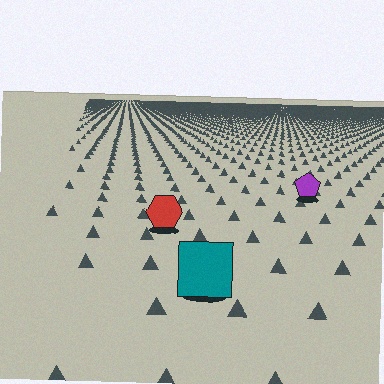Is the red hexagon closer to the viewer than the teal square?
No. The teal square is closer — you can tell from the texture gradient: the ground texture is coarser near it.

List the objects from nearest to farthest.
From nearest to farthest: the teal square, the red hexagon, the purple pentagon.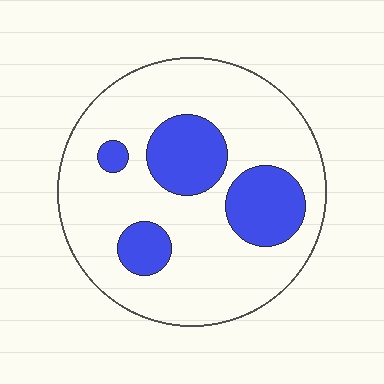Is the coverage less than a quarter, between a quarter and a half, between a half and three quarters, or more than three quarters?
Less than a quarter.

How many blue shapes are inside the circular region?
4.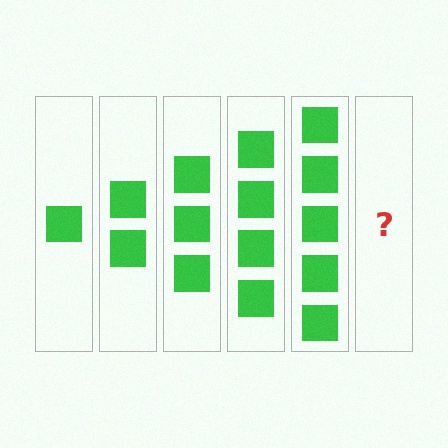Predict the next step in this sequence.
The next step is 6 squares.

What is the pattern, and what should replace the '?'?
The pattern is that each step adds one more square. The '?' should be 6 squares.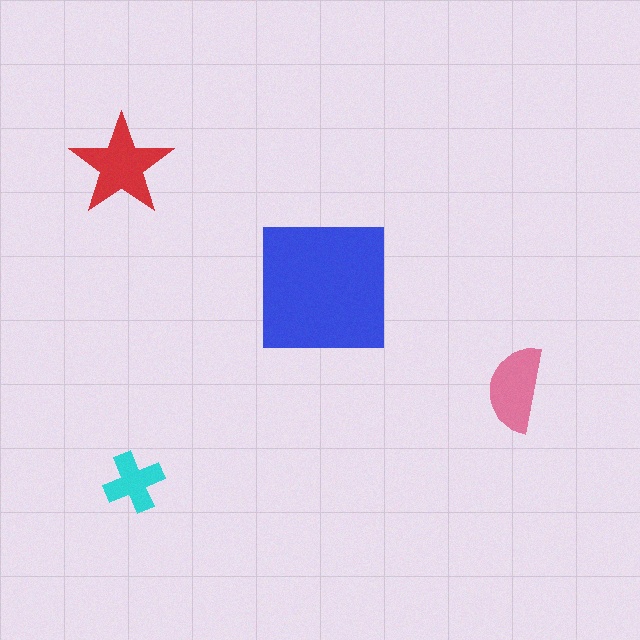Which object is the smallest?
The cyan cross.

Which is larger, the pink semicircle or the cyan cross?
The pink semicircle.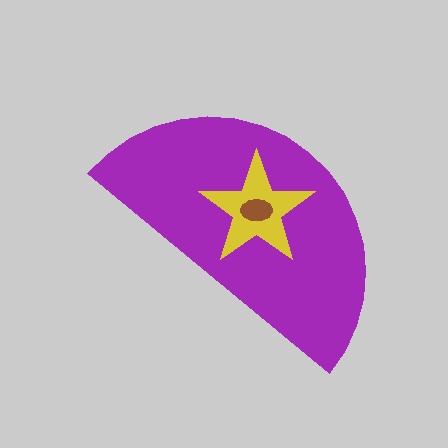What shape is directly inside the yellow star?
The brown ellipse.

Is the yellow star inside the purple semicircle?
Yes.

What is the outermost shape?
The purple semicircle.